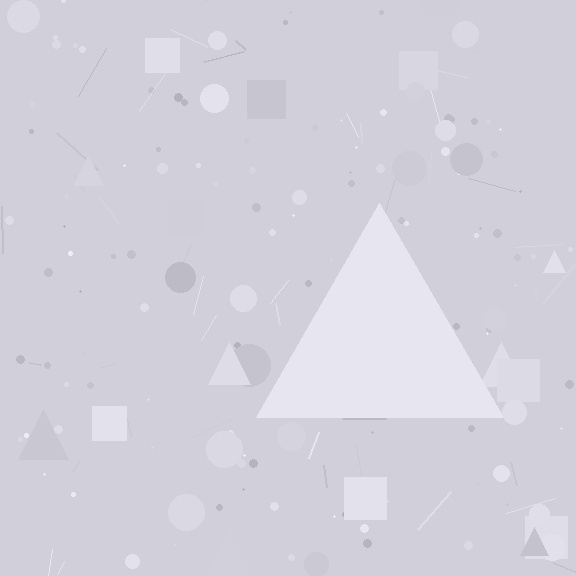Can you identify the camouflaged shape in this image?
The camouflaged shape is a triangle.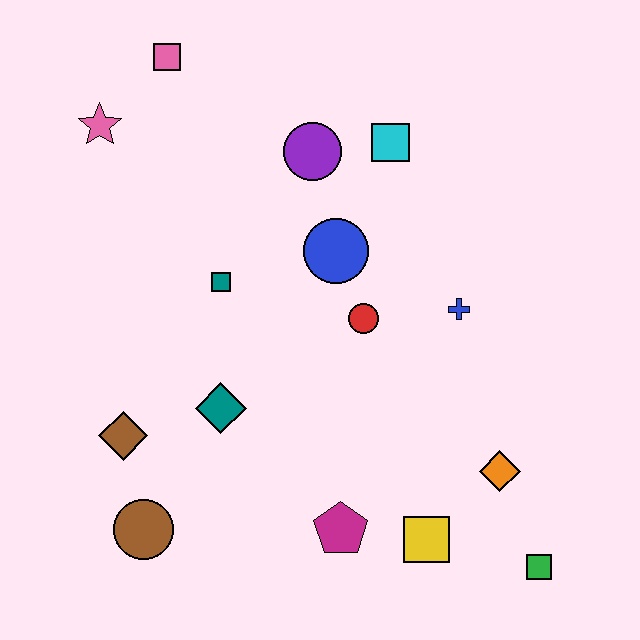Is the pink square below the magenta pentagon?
No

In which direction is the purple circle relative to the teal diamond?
The purple circle is above the teal diamond.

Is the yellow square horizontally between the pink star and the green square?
Yes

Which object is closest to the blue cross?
The red circle is closest to the blue cross.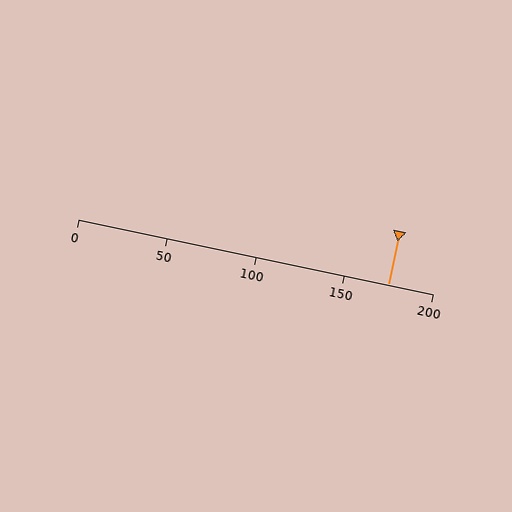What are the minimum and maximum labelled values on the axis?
The axis runs from 0 to 200.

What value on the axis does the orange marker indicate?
The marker indicates approximately 175.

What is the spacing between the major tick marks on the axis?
The major ticks are spaced 50 apart.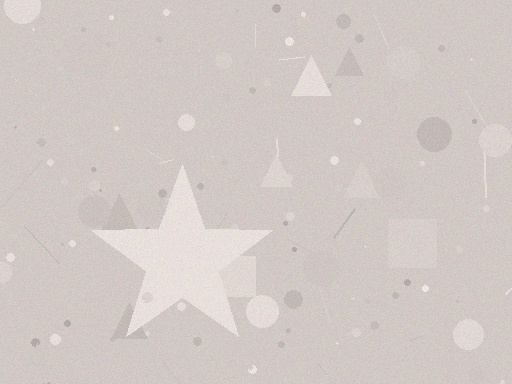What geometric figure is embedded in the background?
A star is embedded in the background.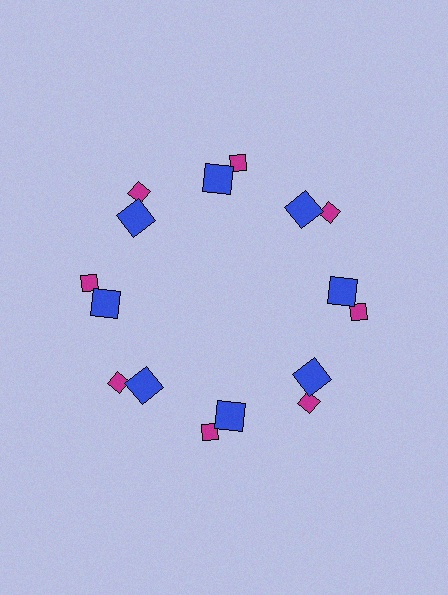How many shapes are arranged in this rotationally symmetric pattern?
There are 16 shapes, arranged in 8 groups of 2.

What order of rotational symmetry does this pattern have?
This pattern has 8-fold rotational symmetry.